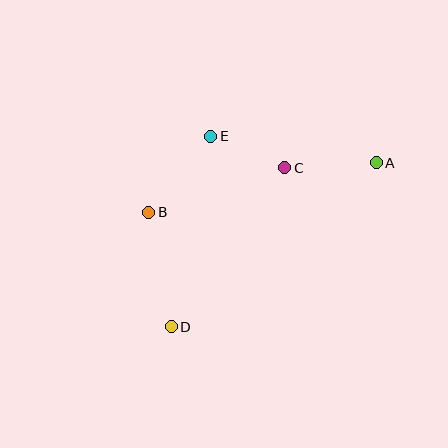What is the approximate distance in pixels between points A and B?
The distance between A and B is approximately 233 pixels.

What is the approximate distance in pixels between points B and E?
The distance between B and E is approximately 98 pixels.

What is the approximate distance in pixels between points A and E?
The distance between A and E is approximately 167 pixels.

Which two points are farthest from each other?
Points A and D are farthest from each other.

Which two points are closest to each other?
Points C and E are closest to each other.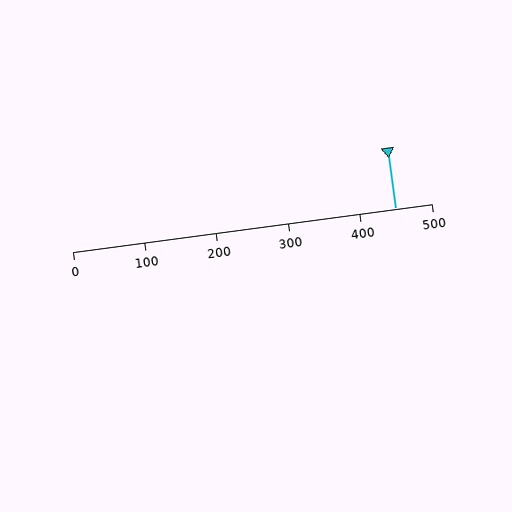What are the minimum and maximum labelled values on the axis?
The axis runs from 0 to 500.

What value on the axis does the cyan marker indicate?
The marker indicates approximately 450.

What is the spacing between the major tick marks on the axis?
The major ticks are spaced 100 apart.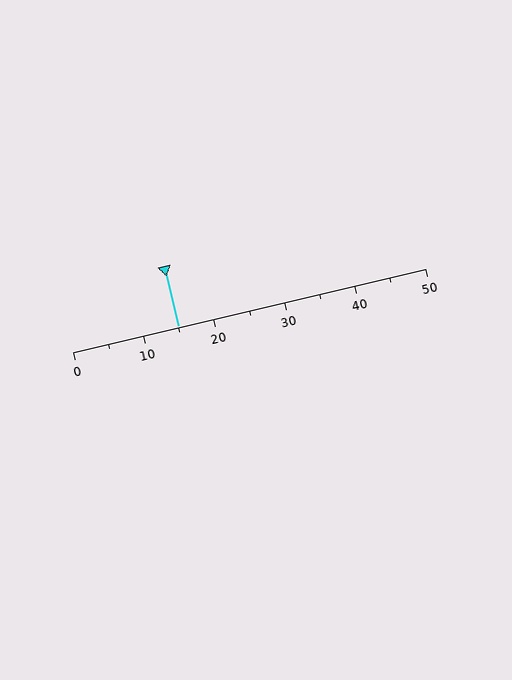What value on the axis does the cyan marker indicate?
The marker indicates approximately 15.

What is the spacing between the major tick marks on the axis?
The major ticks are spaced 10 apart.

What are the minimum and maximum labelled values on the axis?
The axis runs from 0 to 50.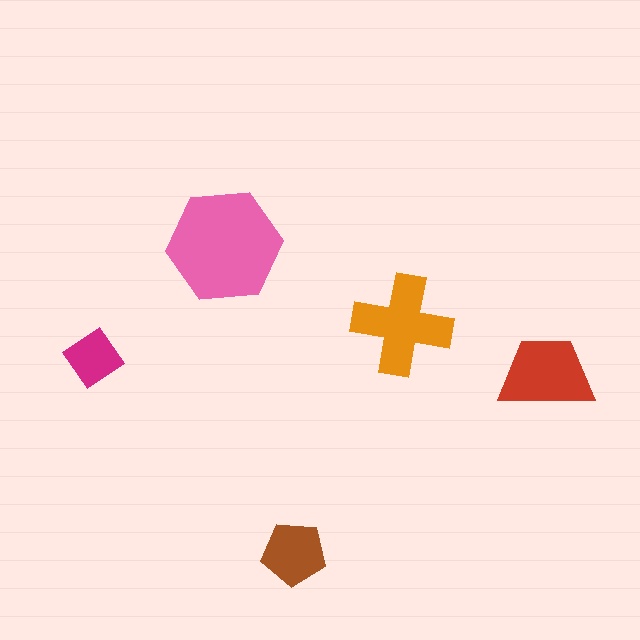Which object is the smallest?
The magenta diamond.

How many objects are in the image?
There are 5 objects in the image.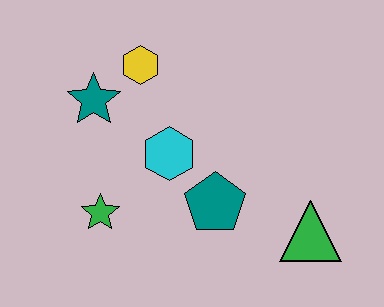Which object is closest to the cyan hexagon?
The teal pentagon is closest to the cyan hexagon.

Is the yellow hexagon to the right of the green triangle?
No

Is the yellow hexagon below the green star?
No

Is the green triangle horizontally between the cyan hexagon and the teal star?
No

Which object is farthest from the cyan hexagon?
The green triangle is farthest from the cyan hexagon.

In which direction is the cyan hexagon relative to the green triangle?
The cyan hexagon is to the left of the green triangle.